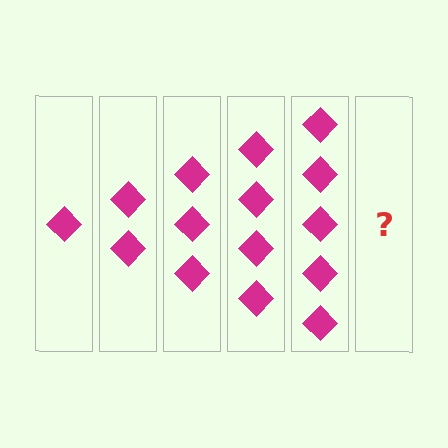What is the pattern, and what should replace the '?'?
The pattern is that each step adds one more diamond. The '?' should be 6 diamonds.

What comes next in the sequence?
The next element should be 6 diamonds.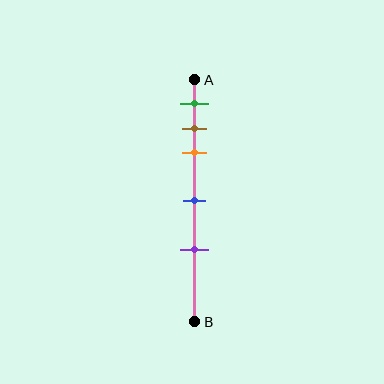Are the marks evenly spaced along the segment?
No, the marks are not evenly spaced.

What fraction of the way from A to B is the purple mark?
The purple mark is approximately 70% (0.7) of the way from A to B.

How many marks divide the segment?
There are 5 marks dividing the segment.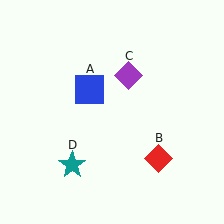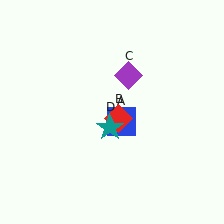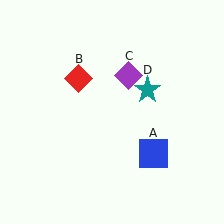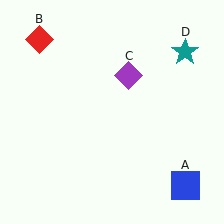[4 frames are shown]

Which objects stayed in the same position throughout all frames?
Purple diamond (object C) remained stationary.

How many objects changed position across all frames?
3 objects changed position: blue square (object A), red diamond (object B), teal star (object D).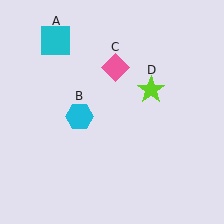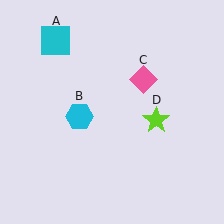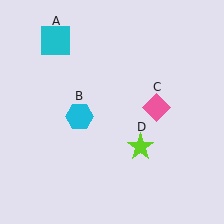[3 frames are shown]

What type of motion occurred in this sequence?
The pink diamond (object C), lime star (object D) rotated clockwise around the center of the scene.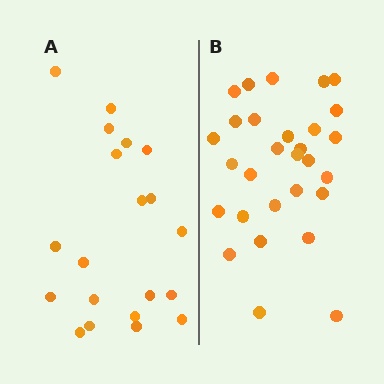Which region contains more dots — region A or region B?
Region B (the right region) has more dots.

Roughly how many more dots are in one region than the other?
Region B has roughly 8 or so more dots than region A.